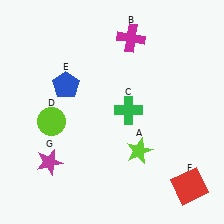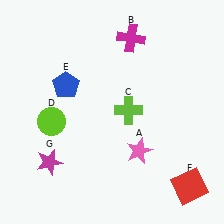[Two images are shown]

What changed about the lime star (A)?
In Image 1, A is lime. In Image 2, it changed to pink.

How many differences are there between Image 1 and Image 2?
There are 2 differences between the two images.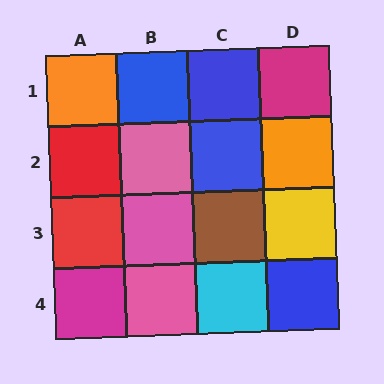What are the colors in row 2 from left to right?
Red, pink, blue, orange.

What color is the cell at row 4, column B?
Pink.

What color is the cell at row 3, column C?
Brown.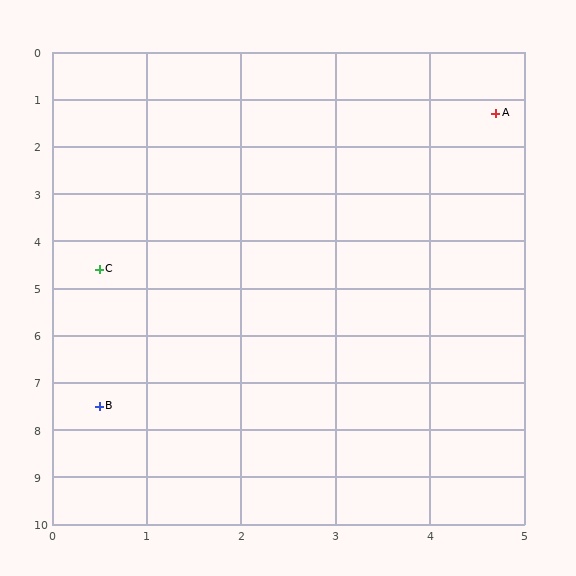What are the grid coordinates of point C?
Point C is at approximately (0.5, 4.6).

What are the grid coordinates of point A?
Point A is at approximately (4.7, 1.3).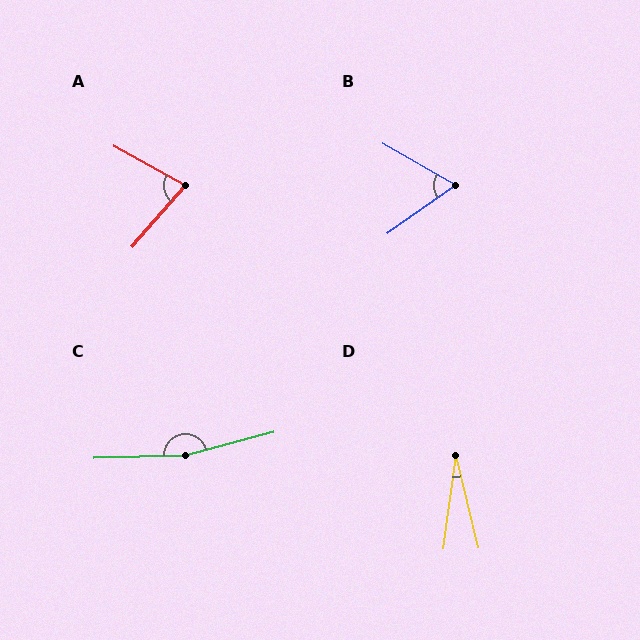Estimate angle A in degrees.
Approximately 78 degrees.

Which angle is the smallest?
D, at approximately 21 degrees.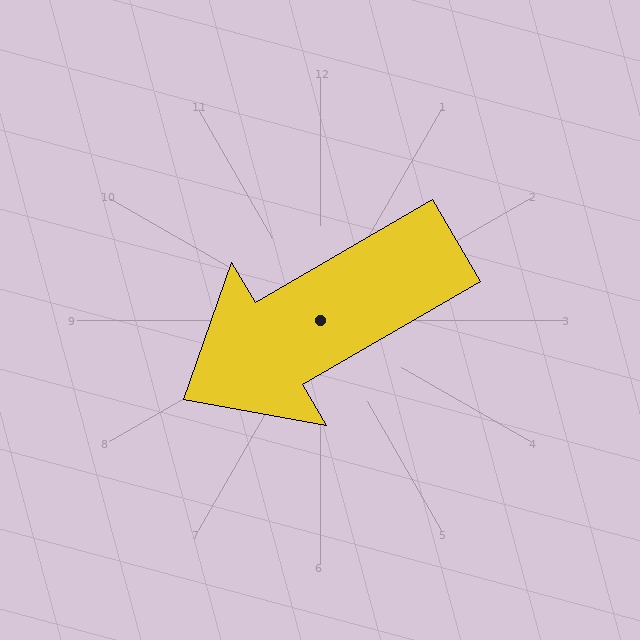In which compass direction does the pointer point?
Southwest.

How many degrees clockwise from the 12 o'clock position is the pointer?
Approximately 240 degrees.